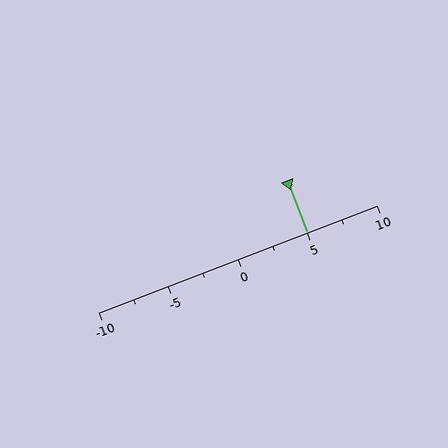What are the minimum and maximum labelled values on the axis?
The axis runs from -10 to 10.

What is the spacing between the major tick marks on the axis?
The major ticks are spaced 5 apart.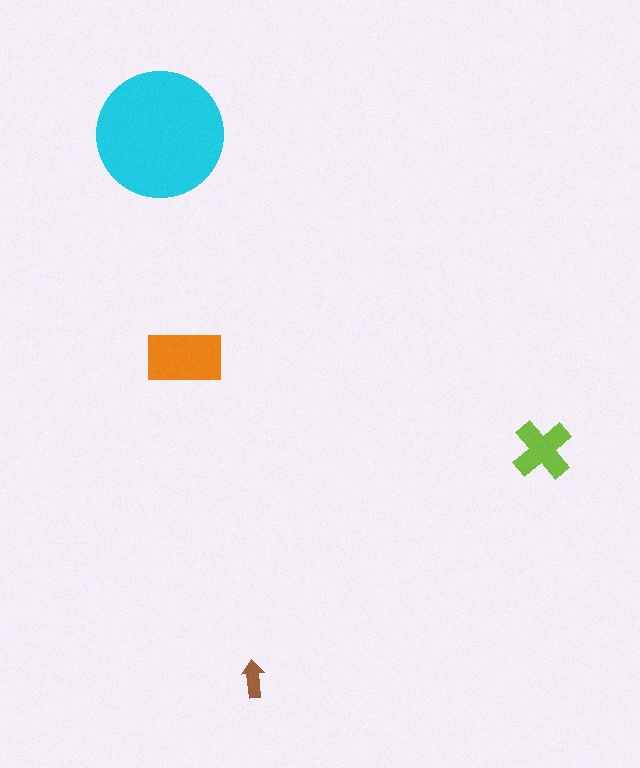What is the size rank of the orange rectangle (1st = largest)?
2nd.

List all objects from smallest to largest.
The brown arrow, the lime cross, the orange rectangle, the cyan circle.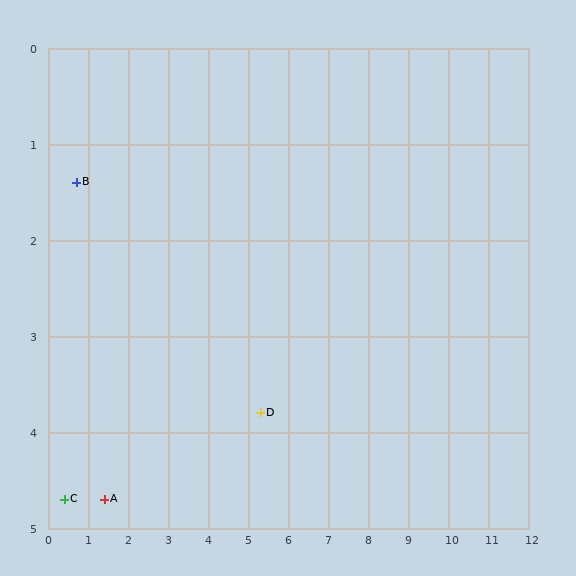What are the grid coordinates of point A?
Point A is at approximately (1.4, 4.7).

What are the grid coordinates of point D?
Point D is at approximately (5.3, 3.8).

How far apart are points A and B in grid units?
Points A and B are about 3.4 grid units apart.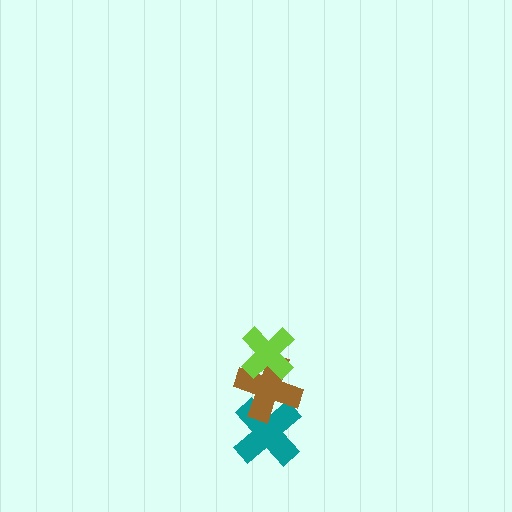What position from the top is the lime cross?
The lime cross is 1st from the top.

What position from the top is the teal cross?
The teal cross is 3rd from the top.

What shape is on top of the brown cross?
The lime cross is on top of the brown cross.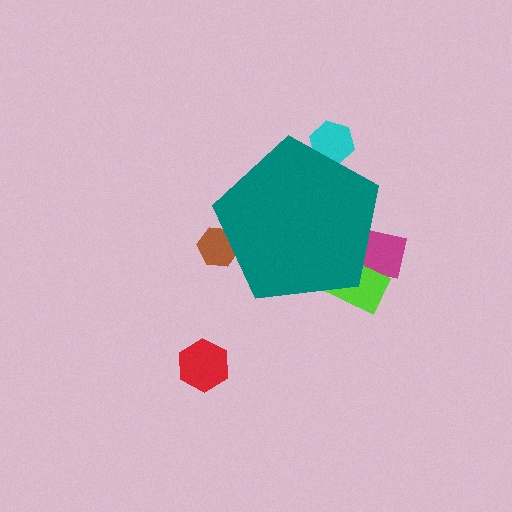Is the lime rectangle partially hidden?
Yes, the lime rectangle is partially hidden behind the teal pentagon.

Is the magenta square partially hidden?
Yes, the magenta square is partially hidden behind the teal pentagon.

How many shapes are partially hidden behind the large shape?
4 shapes are partially hidden.